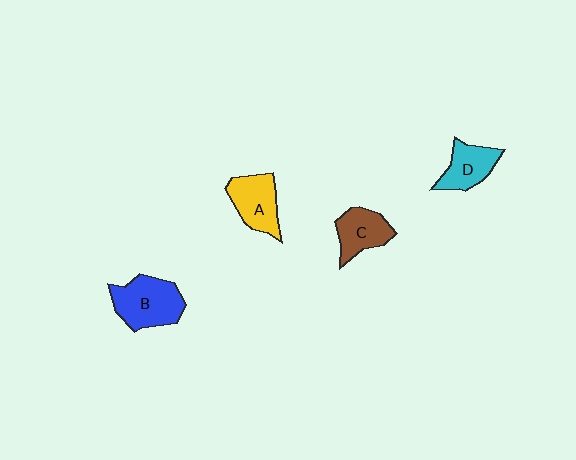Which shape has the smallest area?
Shape D (cyan).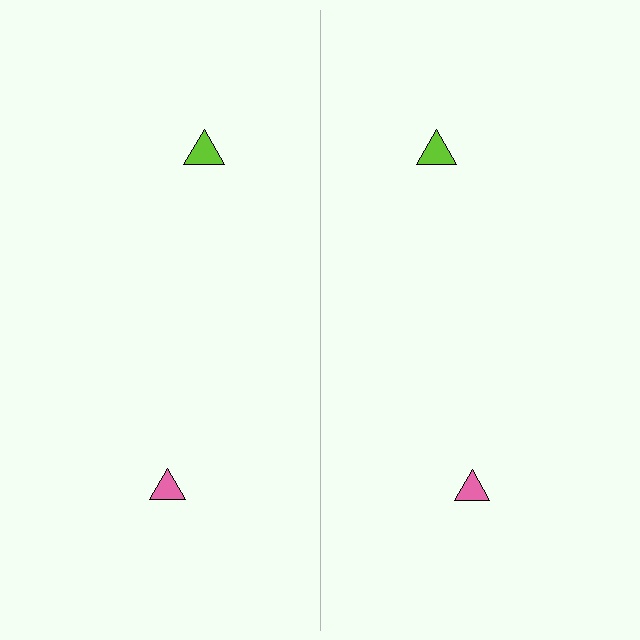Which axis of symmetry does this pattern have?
The pattern has a vertical axis of symmetry running through the center of the image.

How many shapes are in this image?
There are 4 shapes in this image.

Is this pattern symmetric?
Yes, this pattern has bilateral (reflection) symmetry.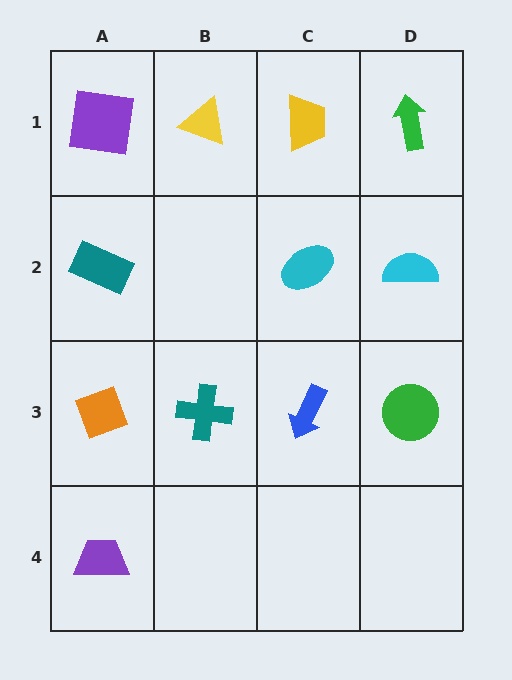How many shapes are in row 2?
3 shapes.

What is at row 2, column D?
A cyan semicircle.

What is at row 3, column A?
An orange diamond.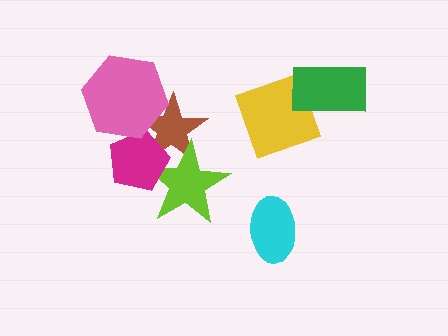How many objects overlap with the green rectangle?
1 object overlaps with the green rectangle.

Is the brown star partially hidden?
Yes, it is partially covered by another shape.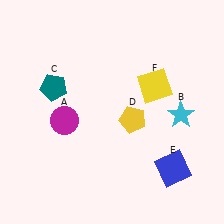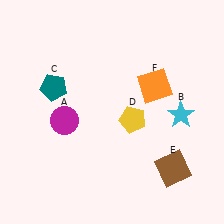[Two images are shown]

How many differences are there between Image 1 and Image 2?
There are 2 differences between the two images.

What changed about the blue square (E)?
In Image 1, E is blue. In Image 2, it changed to brown.